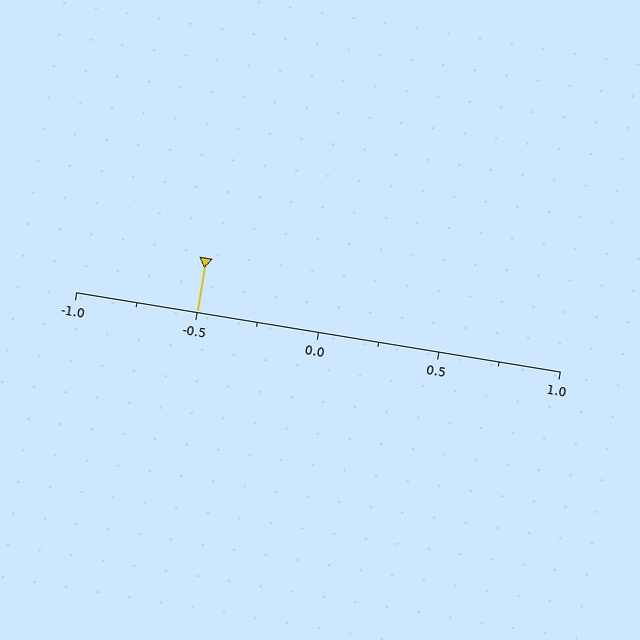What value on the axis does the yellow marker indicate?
The marker indicates approximately -0.5.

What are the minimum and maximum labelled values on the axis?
The axis runs from -1.0 to 1.0.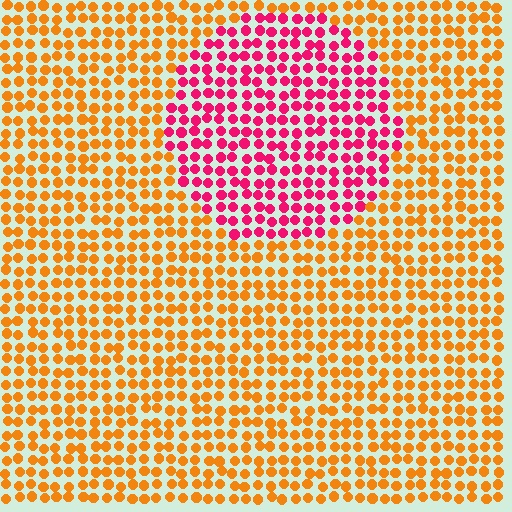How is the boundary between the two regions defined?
The boundary is defined purely by a slight shift in hue (about 56 degrees). Spacing, size, and orientation are identical on both sides.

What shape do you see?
I see a circle.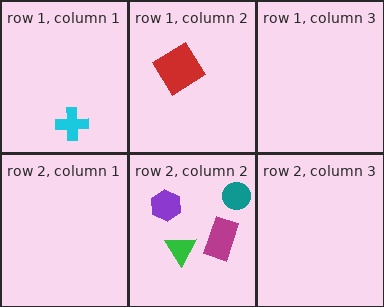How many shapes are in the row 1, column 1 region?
1.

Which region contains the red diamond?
The row 1, column 2 region.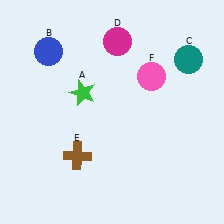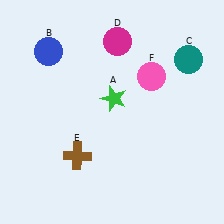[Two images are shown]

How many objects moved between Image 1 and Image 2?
1 object moved between the two images.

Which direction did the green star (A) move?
The green star (A) moved right.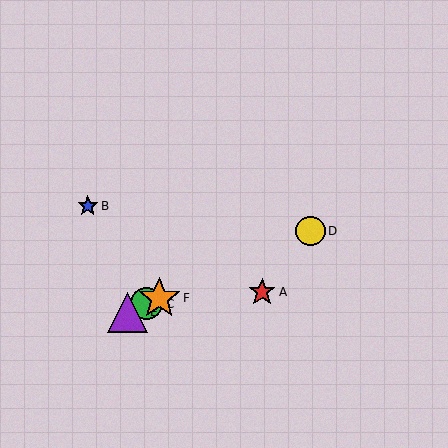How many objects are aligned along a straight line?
4 objects (C, D, E, F) are aligned along a straight line.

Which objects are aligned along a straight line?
Objects C, D, E, F are aligned along a straight line.